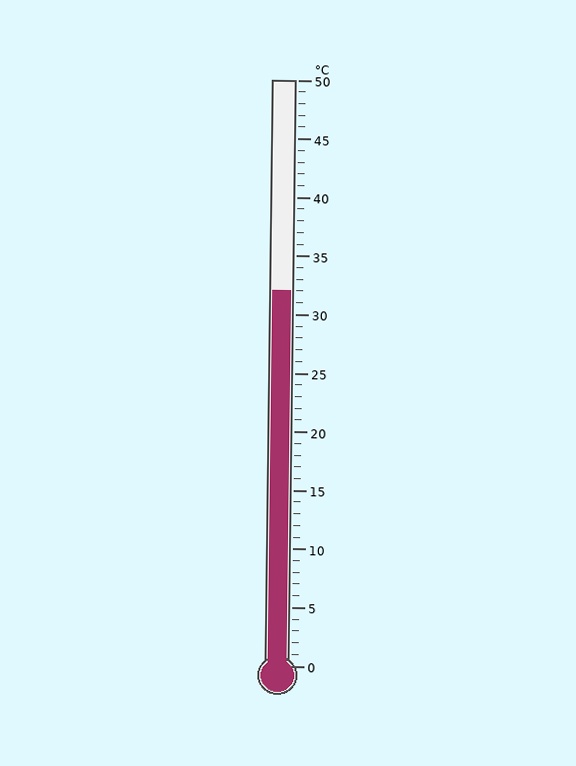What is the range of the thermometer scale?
The thermometer scale ranges from 0°C to 50°C.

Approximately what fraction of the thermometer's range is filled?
The thermometer is filled to approximately 65% of its range.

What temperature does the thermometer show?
The thermometer shows approximately 32°C.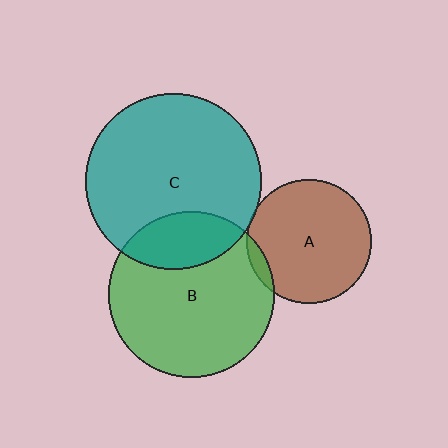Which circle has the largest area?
Circle C (teal).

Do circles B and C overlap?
Yes.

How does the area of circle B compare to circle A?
Approximately 1.8 times.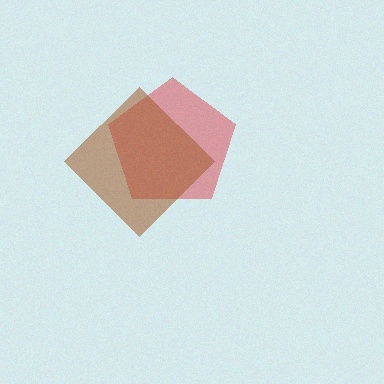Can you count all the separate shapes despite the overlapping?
Yes, there are 2 separate shapes.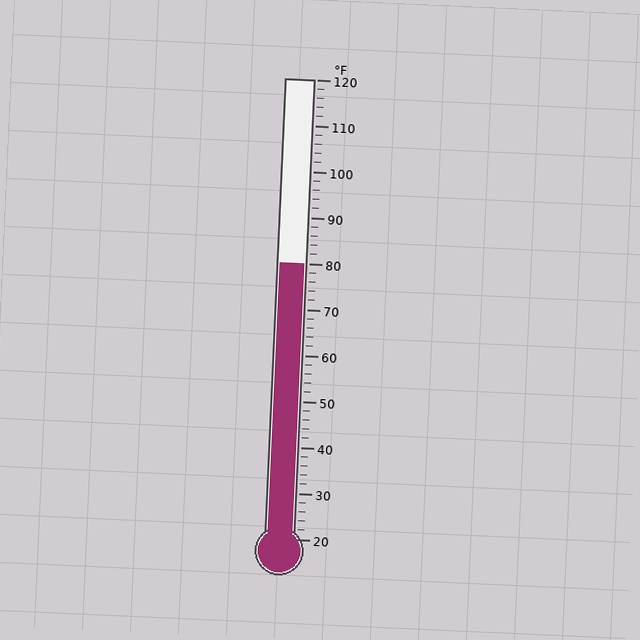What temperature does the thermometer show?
The thermometer shows approximately 80°F.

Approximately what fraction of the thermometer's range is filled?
The thermometer is filled to approximately 60% of its range.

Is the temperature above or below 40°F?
The temperature is above 40°F.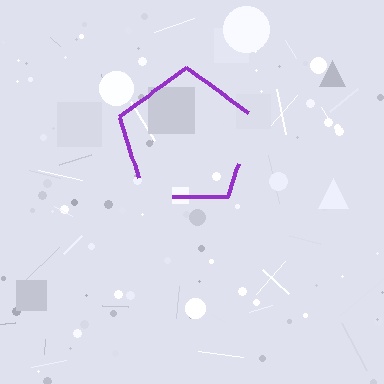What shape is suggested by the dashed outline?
The dashed outline suggests a pentagon.